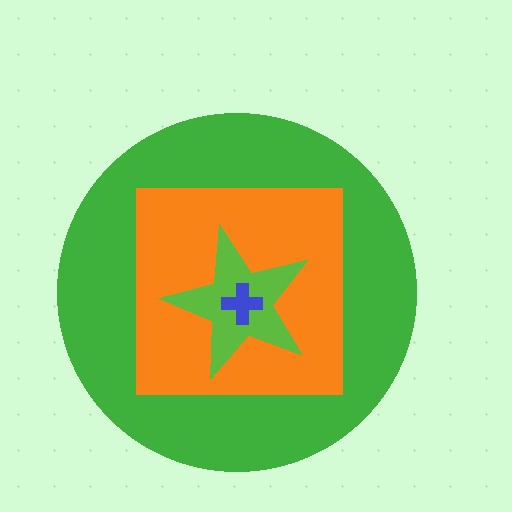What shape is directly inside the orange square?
The lime star.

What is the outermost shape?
The green circle.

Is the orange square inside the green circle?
Yes.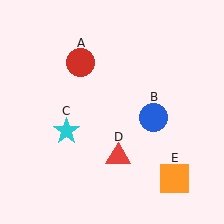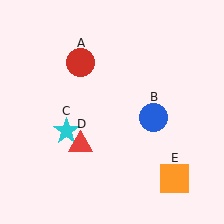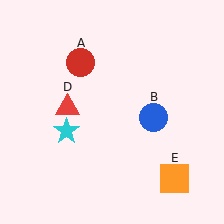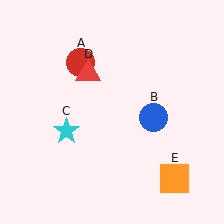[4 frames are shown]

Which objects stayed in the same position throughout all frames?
Red circle (object A) and blue circle (object B) and cyan star (object C) and orange square (object E) remained stationary.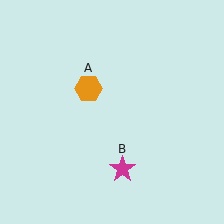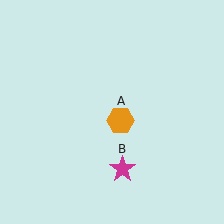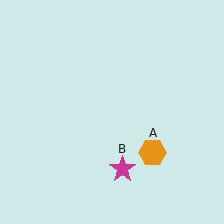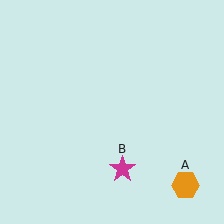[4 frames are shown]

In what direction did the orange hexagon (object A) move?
The orange hexagon (object A) moved down and to the right.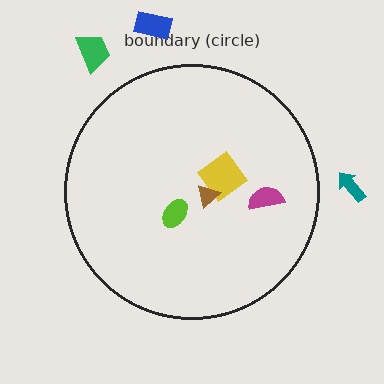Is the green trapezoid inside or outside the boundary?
Outside.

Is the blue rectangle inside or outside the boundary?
Outside.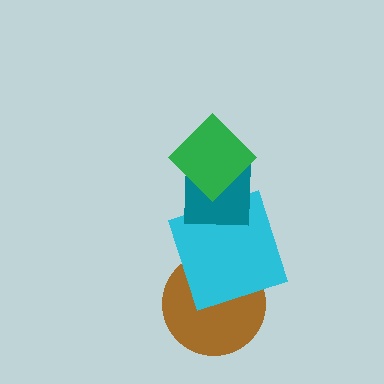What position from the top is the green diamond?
The green diamond is 1st from the top.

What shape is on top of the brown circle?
The cyan square is on top of the brown circle.